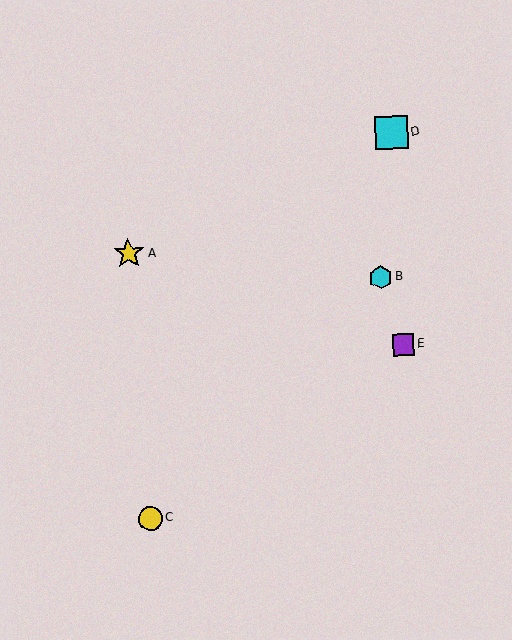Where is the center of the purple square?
The center of the purple square is at (403, 345).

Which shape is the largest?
The cyan square (labeled D) is the largest.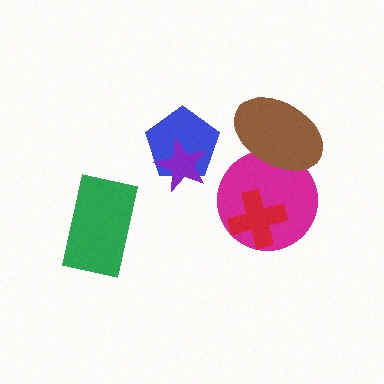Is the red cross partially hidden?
No, no other shape covers it.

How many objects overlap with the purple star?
1 object overlaps with the purple star.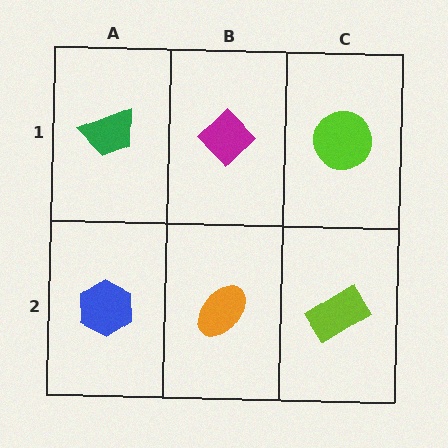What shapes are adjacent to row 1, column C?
A lime rectangle (row 2, column C), a magenta diamond (row 1, column B).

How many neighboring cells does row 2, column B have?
3.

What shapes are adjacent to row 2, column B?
A magenta diamond (row 1, column B), a blue hexagon (row 2, column A), a lime rectangle (row 2, column C).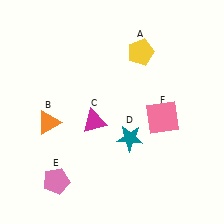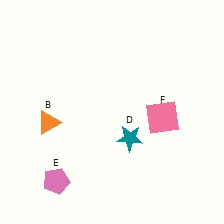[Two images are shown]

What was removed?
The magenta triangle (C), the yellow pentagon (A) were removed in Image 2.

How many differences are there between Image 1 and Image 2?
There are 2 differences between the two images.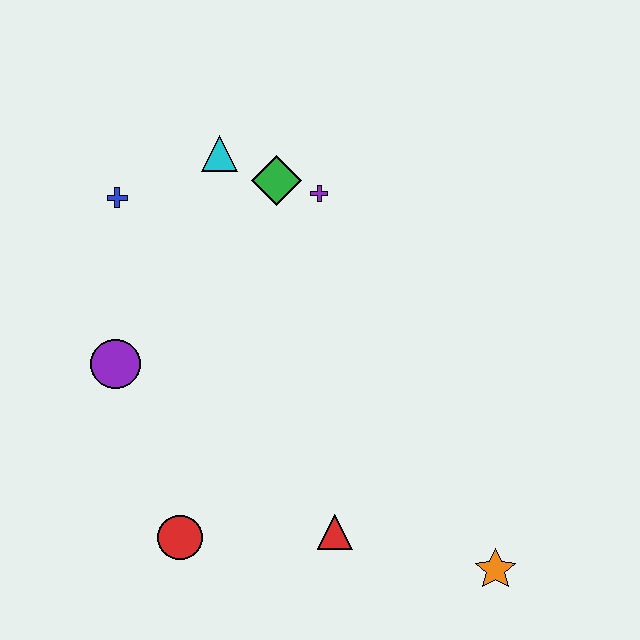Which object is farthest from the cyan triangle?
The orange star is farthest from the cyan triangle.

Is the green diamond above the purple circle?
Yes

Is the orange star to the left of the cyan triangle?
No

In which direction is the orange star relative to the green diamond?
The orange star is below the green diamond.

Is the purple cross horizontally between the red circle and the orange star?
Yes